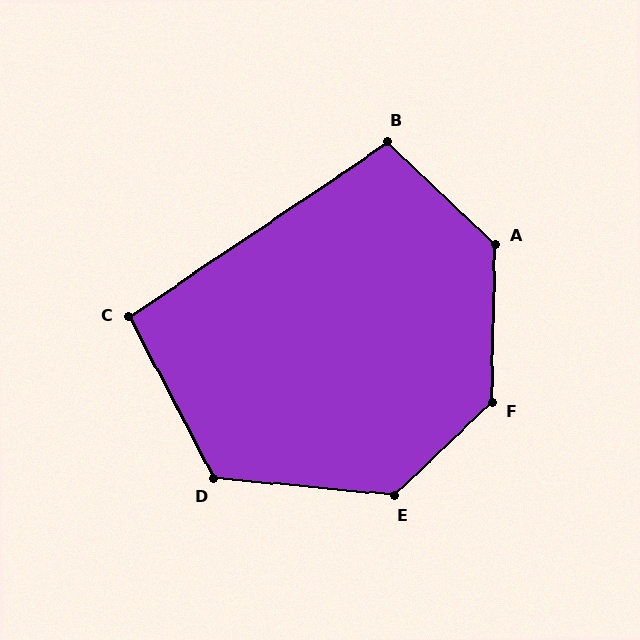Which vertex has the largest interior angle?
F, at approximately 135 degrees.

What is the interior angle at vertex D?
Approximately 123 degrees (obtuse).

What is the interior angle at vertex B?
Approximately 102 degrees (obtuse).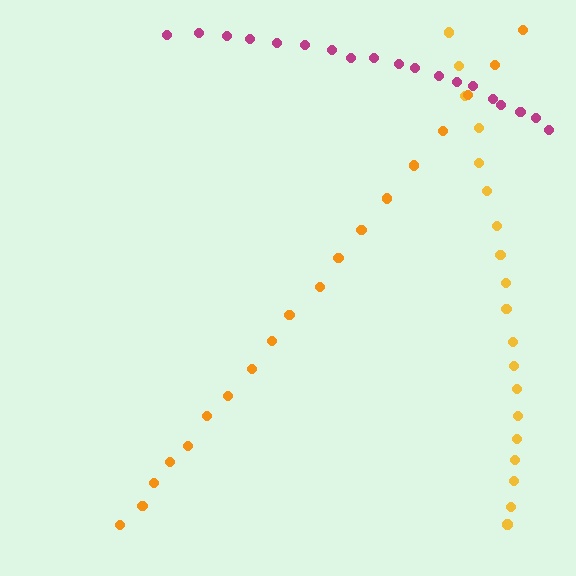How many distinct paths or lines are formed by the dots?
There are 3 distinct paths.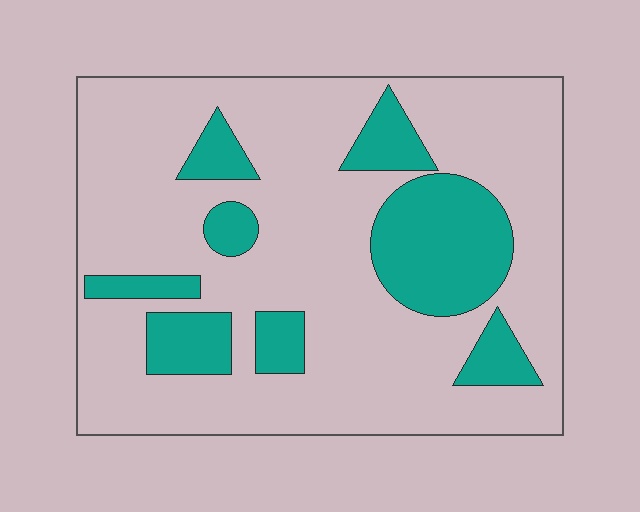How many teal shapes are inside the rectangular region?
8.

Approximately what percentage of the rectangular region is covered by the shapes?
Approximately 25%.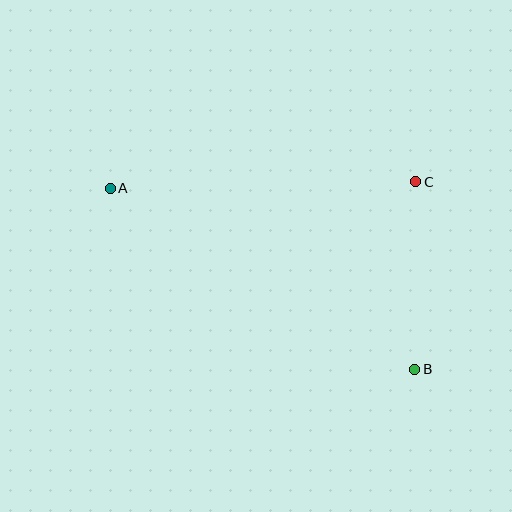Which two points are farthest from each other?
Points A and B are farthest from each other.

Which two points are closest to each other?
Points B and C are closest to each other.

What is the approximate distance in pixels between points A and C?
The distance between A and C is approximately 306 pixels.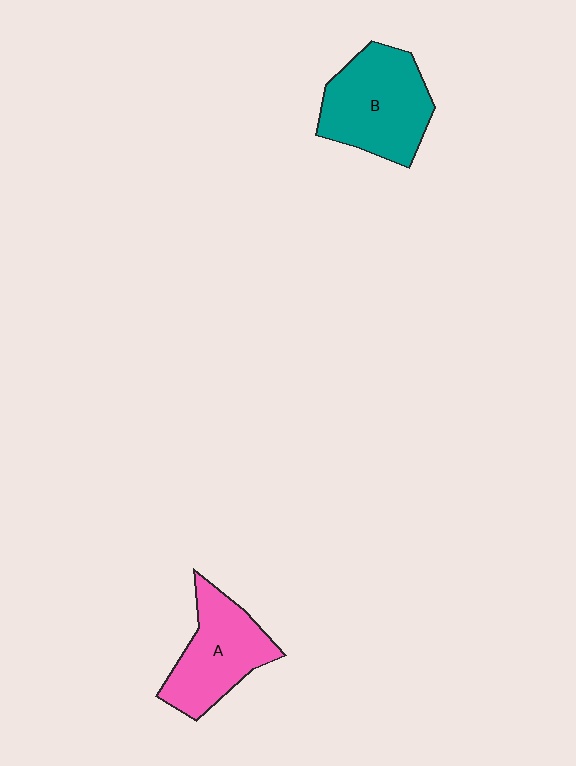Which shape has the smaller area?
Shape A (pink).